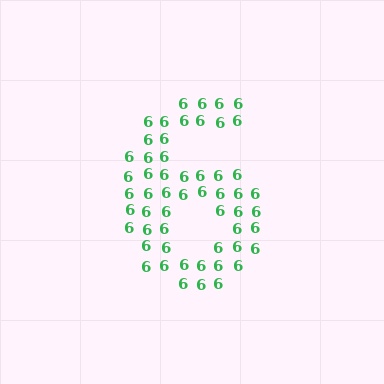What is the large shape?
The large shape is the digit 6.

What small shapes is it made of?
It is made of small digit 6's.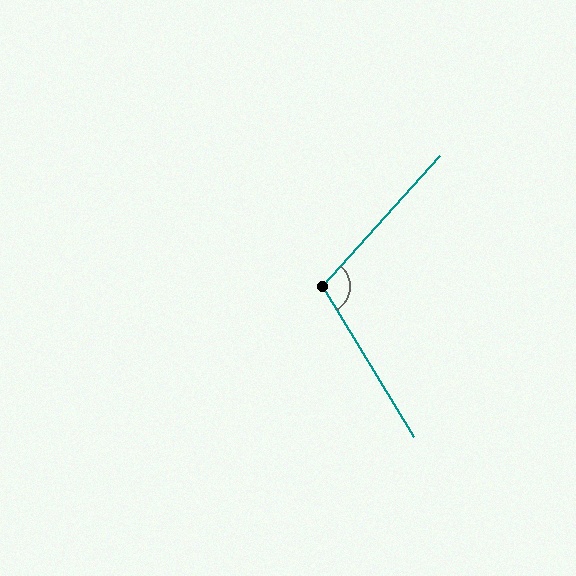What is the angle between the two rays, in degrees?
Approximately 107 degrees.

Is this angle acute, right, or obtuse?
It is obtuse.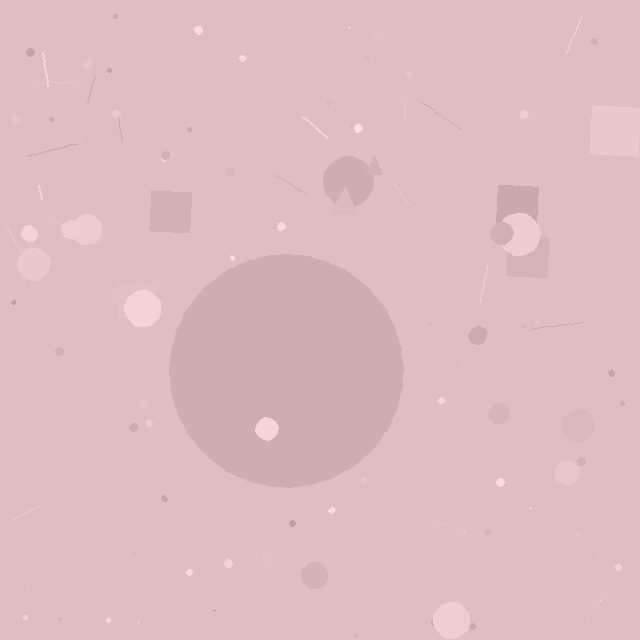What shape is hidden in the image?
A circle is hidden in the image.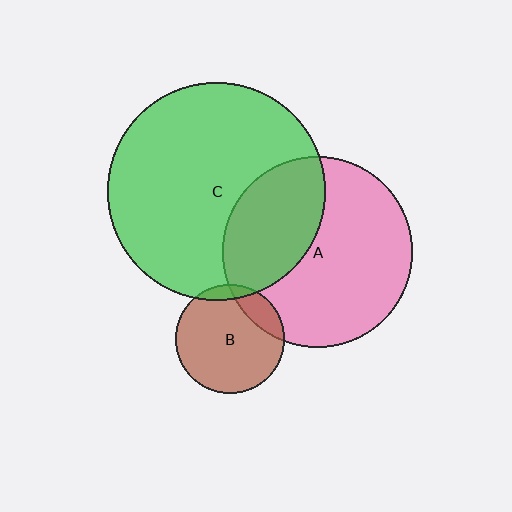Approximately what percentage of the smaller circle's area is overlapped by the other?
Approximately 15%.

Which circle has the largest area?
Circle C (green).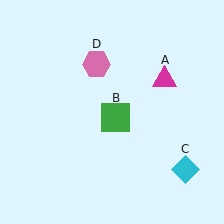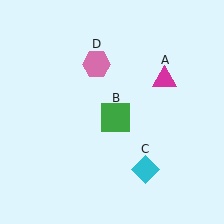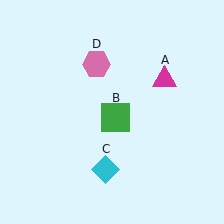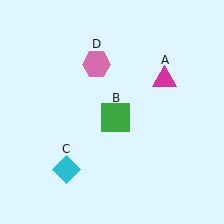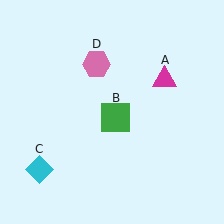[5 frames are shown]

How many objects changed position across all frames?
1 object changed position: cyan diamond (object C).